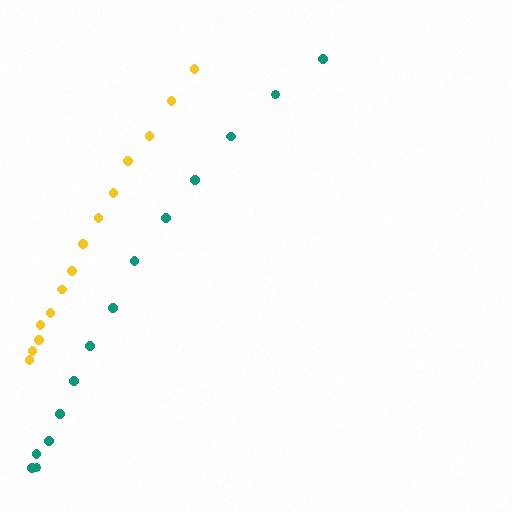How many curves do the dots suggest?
There are 2 distinct paths.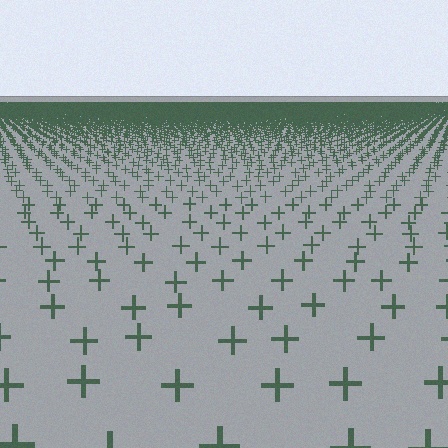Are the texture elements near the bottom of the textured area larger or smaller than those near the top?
Larger. Near the bottom, elements are closer to the viewer and appear at a bigger on-screen size.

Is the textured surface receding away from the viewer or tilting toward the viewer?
The surface is receding away from the viewer. Texture elements get smaller and denser toward the top.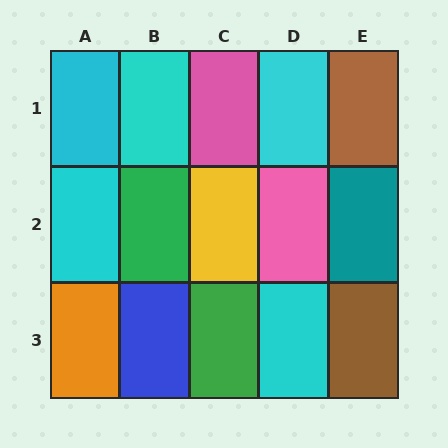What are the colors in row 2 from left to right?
Cyan, green, yellow, pink, teal.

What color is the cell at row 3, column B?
Blue.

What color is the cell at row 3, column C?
Green.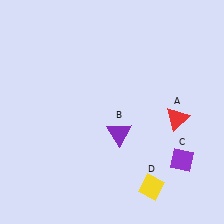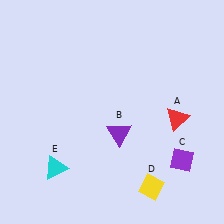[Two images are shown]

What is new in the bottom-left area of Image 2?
A cyan triangle (E) was added in the bottom-left area of Image 2.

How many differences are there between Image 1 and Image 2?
There is 1 difference between the two images.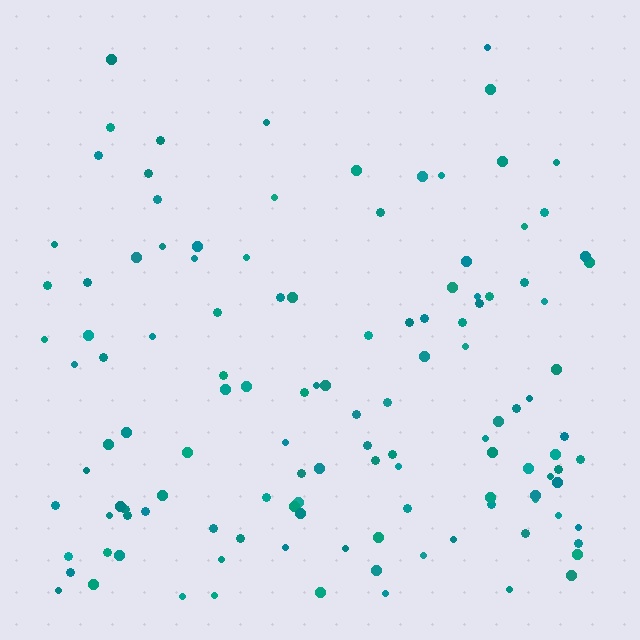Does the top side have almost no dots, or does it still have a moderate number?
Still a moderate number, just noticeably fewer than the bottom.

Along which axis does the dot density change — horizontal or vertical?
Vertical.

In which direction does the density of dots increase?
From top to bottom, with the bottom side densest.